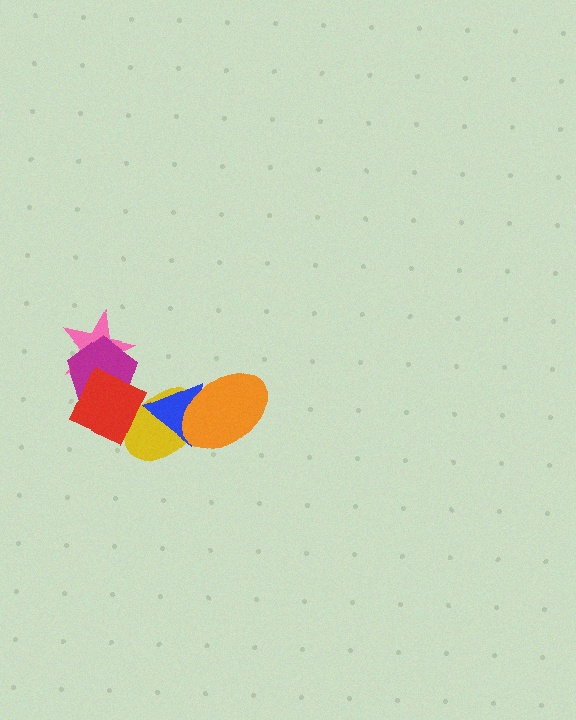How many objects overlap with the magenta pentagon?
2 objects overlap with the magenta pentagon.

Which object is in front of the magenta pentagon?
The red diamond is in front of the magenta pentagon.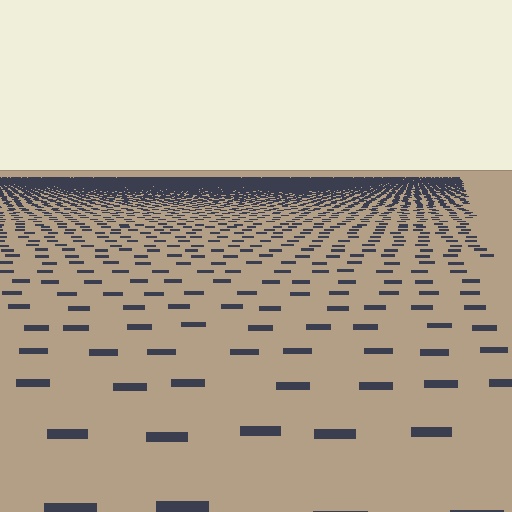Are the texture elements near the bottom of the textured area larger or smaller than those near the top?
Larger. Near the bottom, elements are closer to the viewer and appear at a bigger on-screen size.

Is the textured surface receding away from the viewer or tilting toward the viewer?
The surface is receding away from the viewer. Texture elements get smaller and denser toward the top.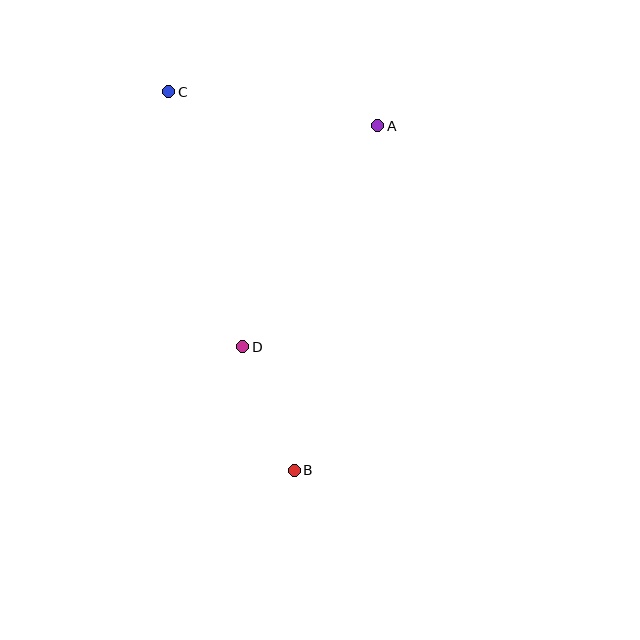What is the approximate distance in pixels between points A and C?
The distance between A and C is approximately 212 pixels.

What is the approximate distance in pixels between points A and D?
The distance between A and D is approximately 259 pixels.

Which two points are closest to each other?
Points B and D are closest to each other.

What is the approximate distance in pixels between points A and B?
The distance between A and B is approximately 355 pixels.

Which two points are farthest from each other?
Points B and C are farthest from each other.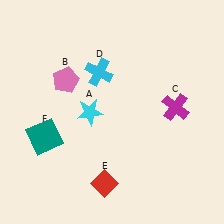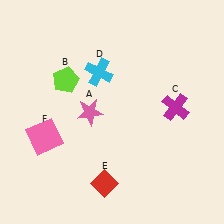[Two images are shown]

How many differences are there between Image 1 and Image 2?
There are 3 differences between the two images.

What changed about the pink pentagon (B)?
In Image 1, B is pink. In Image 2, it changed to lime.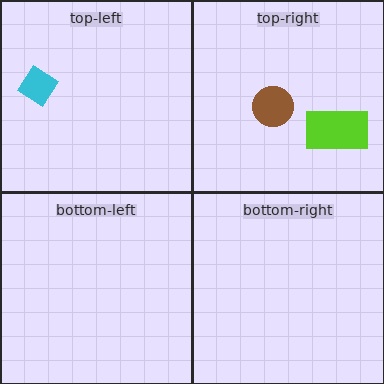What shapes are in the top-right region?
The brown circle, the lime rectangle.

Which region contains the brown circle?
The top-right region.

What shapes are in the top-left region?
The cyan diamond.